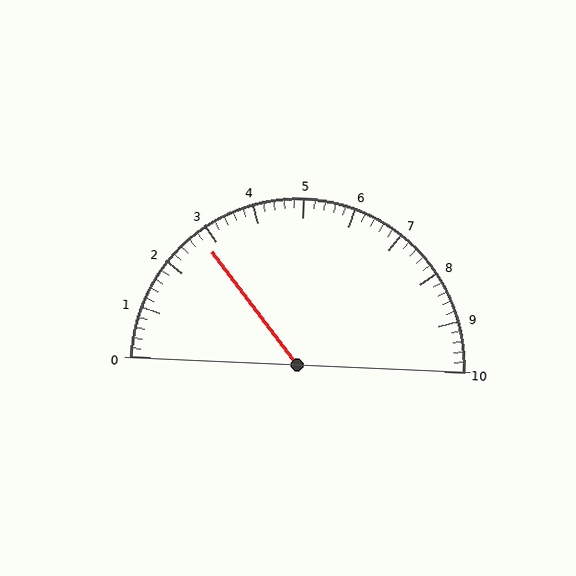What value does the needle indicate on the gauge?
The needle indicates approximately 2.8.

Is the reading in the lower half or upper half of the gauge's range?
The reading is in the lower half of the range (0 to 10).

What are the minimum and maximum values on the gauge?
The gauge ranges from 0 to 10.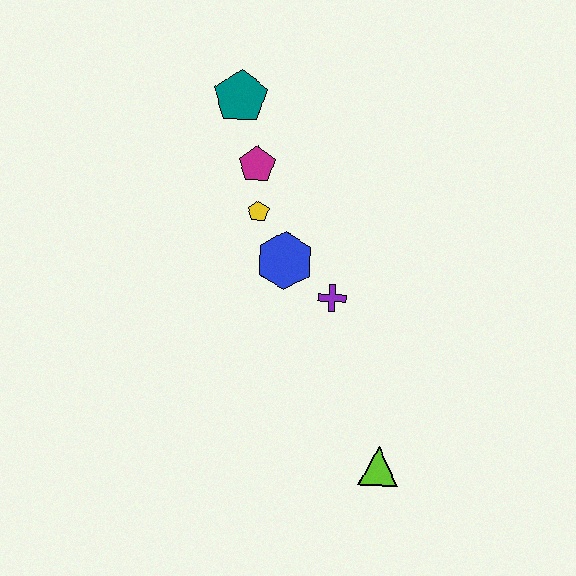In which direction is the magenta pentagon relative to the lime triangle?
The magenta pentagon is above the lime triangle.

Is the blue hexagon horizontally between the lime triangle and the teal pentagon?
Yes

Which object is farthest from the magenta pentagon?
The lime triangle is farthest from the magenta pentagon.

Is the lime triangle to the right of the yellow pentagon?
Yes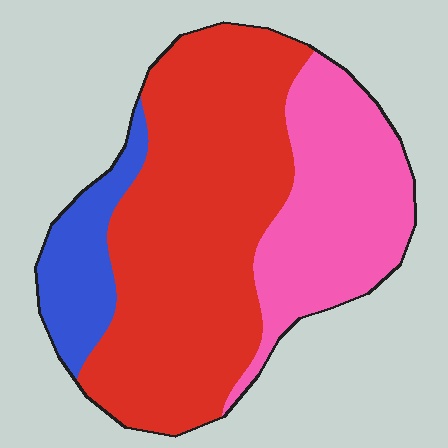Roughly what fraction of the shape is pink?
Pink covers around 30% of the shape.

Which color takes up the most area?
Red, at roughly 60%.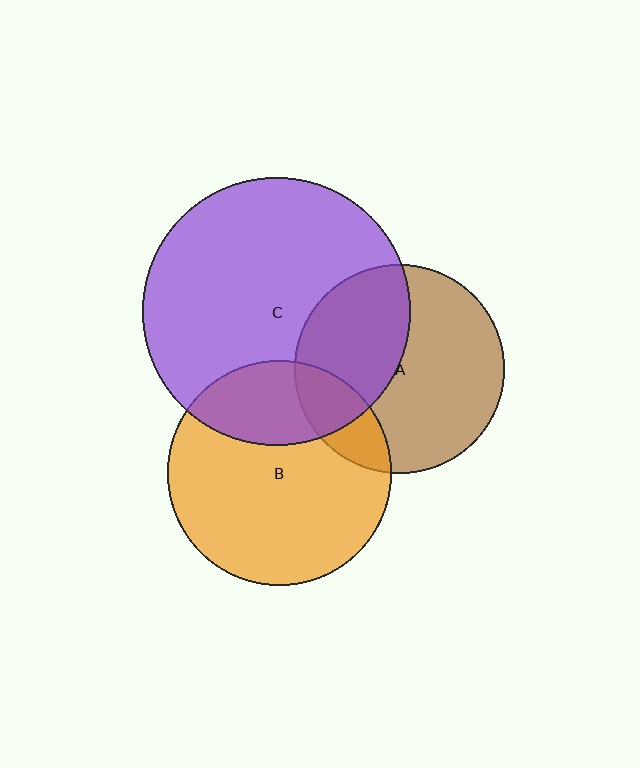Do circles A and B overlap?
Yes.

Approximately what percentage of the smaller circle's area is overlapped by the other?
Approximately 15%.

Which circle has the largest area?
Circle C (purple).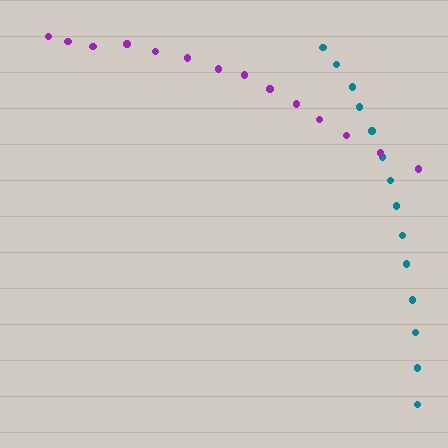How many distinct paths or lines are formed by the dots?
There are 2 distinct paths.